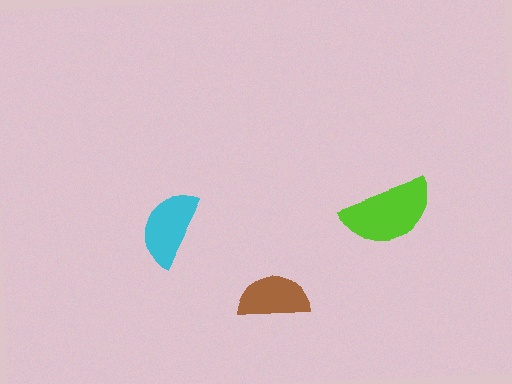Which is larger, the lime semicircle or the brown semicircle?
The lime one.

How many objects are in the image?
There are 3 objects in the image.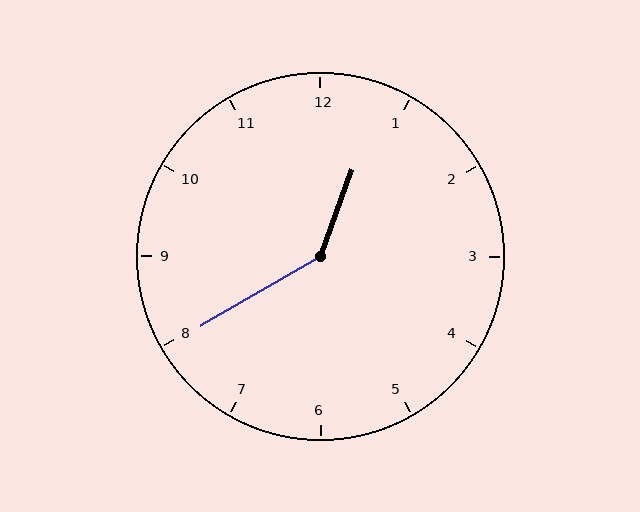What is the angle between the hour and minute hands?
Approximately 140 degrees.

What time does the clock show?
12:40.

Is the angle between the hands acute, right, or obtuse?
It is obtuse.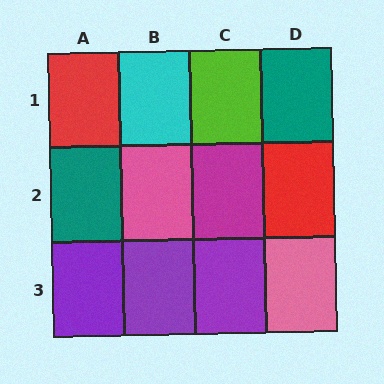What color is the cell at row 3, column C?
Purple.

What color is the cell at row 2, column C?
Magenta.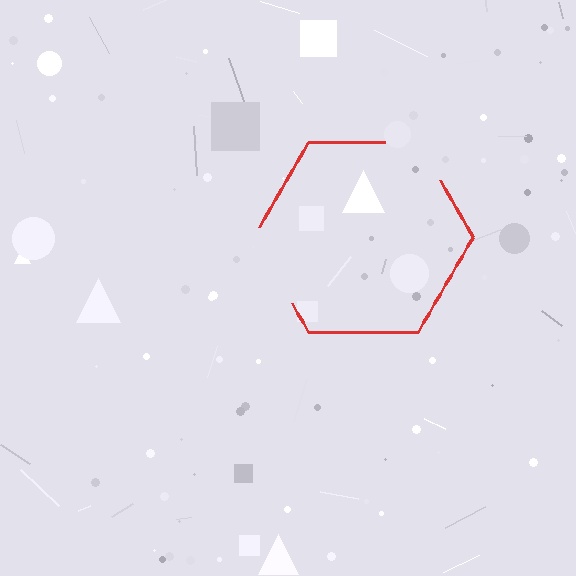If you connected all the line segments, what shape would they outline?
They would outline a hexagon.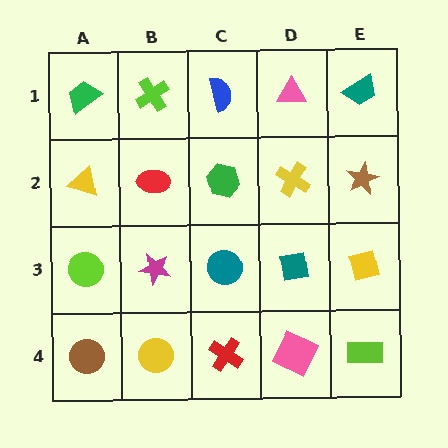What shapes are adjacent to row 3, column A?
A yellow triangle (row 2, column A), a brown circle (row 4, column A), a magenta star (row 3, column B).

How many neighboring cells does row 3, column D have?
4.